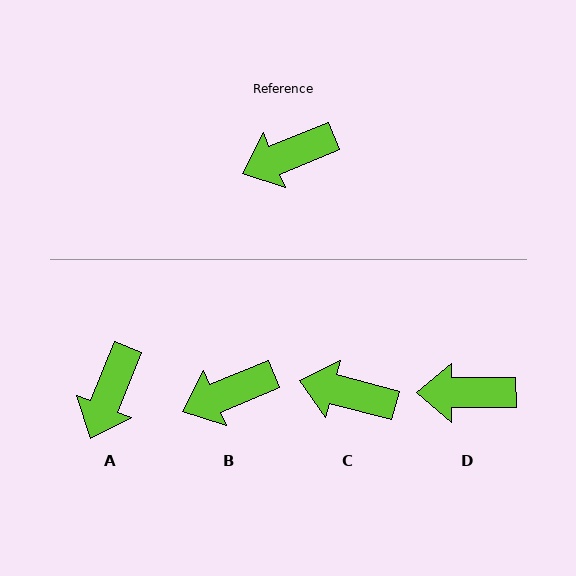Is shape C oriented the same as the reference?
No, it is off by about 37 degrees.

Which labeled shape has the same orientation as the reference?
B.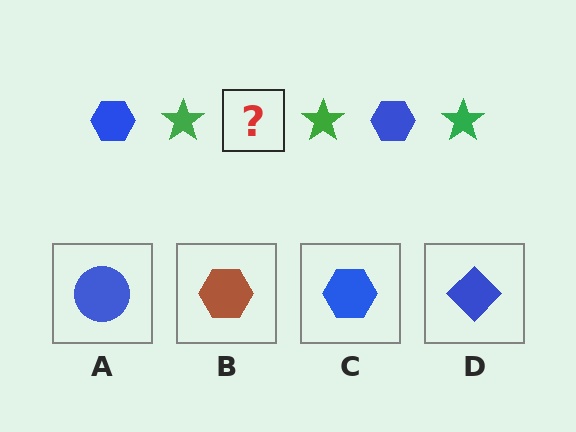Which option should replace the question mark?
Option C.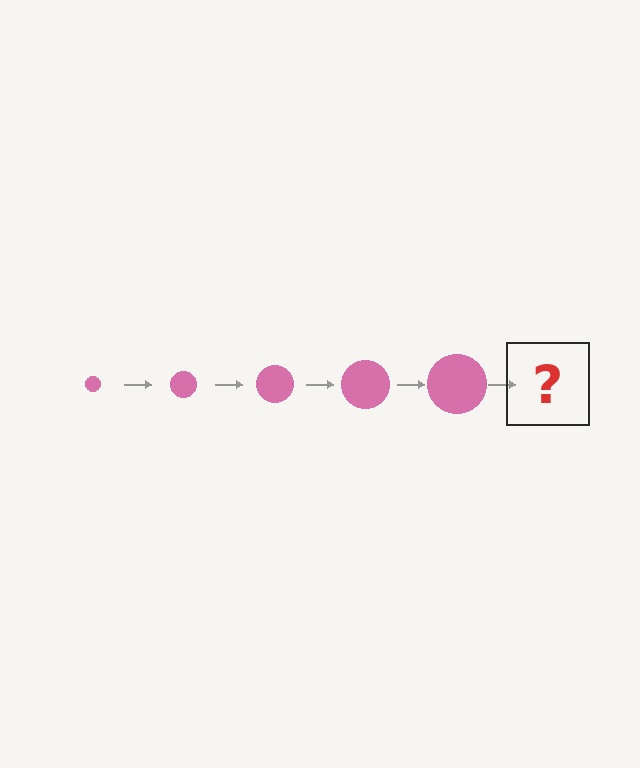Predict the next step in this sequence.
The next step is a pink circle, larger than the previous one.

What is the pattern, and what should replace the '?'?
The pattern is that the circle gets progressively larger each step. The '?' should be a pink circle, larger than the previous one.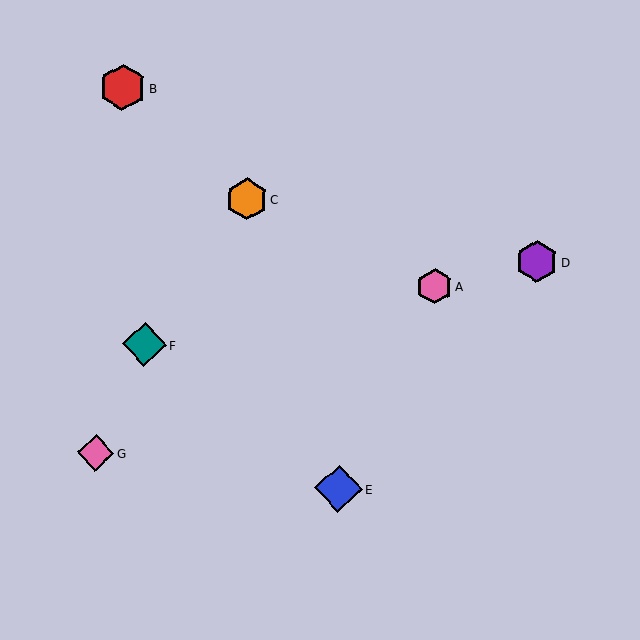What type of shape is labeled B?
Shape B is a red hexagon.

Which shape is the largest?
The blue diamond (labeled E) is the largest.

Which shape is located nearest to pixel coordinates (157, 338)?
The teal diamond (labeled F) at (144, 344) is nearest to that location.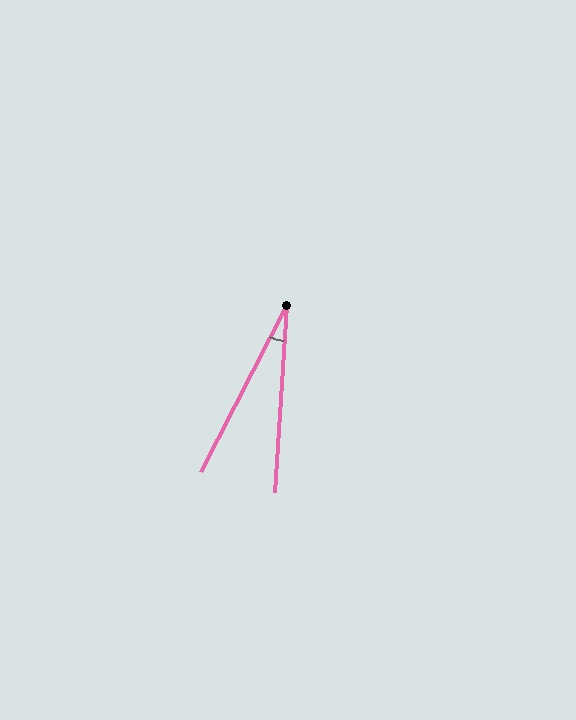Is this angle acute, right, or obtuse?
It is acute.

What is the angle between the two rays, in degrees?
Approximately 24 degrees.